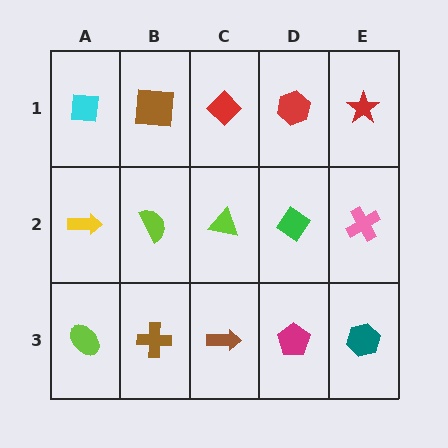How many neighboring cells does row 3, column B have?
3.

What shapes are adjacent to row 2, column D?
A red hexagon (row 1, column D), a magenta pentagon (row 3, column D), a lime triangle (row 2, column C), a pink cross (row 2, column E).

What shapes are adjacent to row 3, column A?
A yellow arrow (row 2, column A), a brown cross (row 3, column B).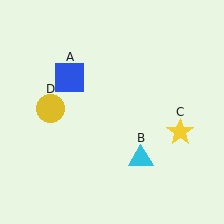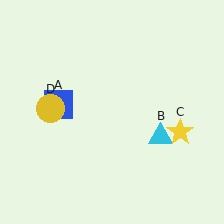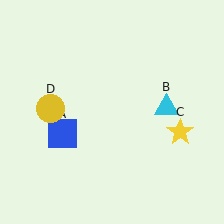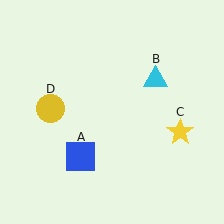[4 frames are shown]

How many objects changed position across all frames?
2 objects changed position: blue square (object A), cyan triangle (object B).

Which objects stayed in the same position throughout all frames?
Yellow star (object C) and yellow circle (object D) remained stationary.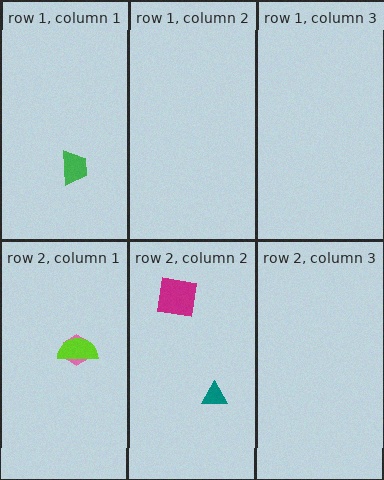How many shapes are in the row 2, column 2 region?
2.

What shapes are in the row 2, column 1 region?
The pink hexagon, the lime semicircle.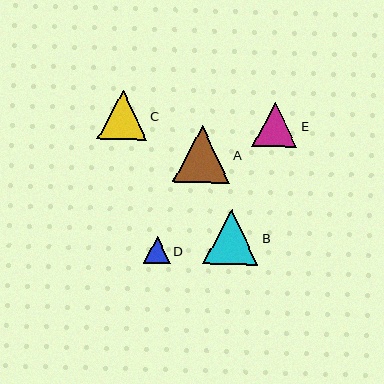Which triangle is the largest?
Triangle A is the largest with a size of approximately 57 pixels.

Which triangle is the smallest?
Triangle D is the smallest with a size of approximately 27 pixels.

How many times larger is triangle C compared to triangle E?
Triangle C is approximately 1.1 times the size of triangle E.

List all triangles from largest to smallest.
From largest to smallest: A, B, C, E, D.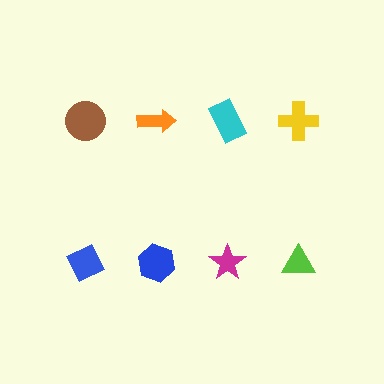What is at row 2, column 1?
A blue diamond.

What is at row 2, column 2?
A blue hexagon.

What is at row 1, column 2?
An orange arrow.